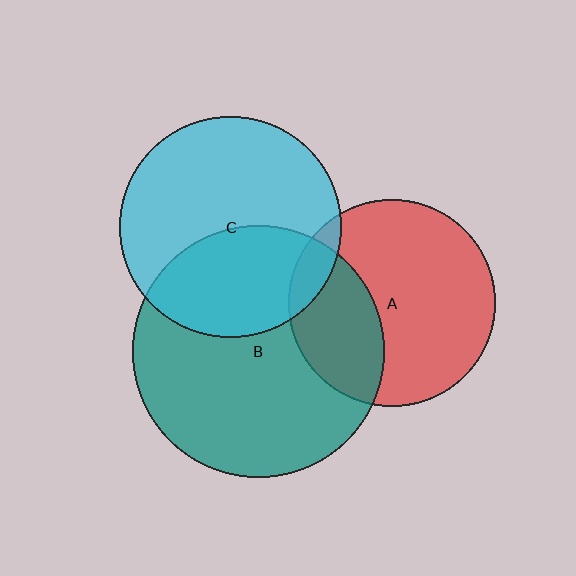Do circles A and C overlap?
Yes.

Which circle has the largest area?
Circle B (teal).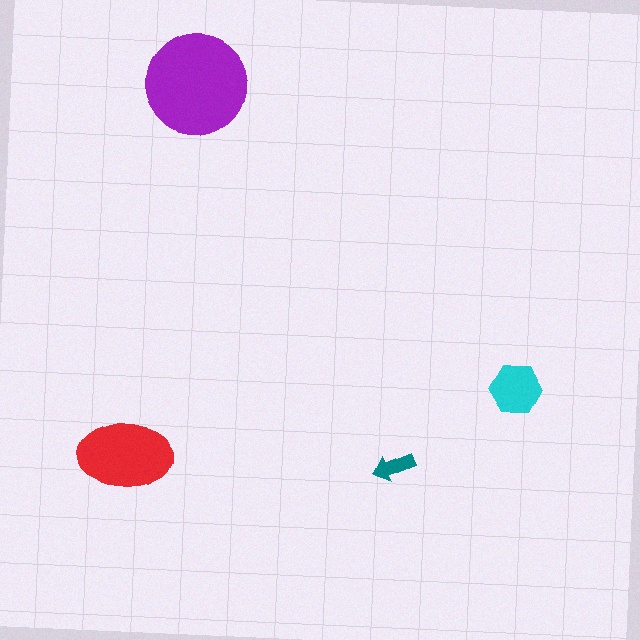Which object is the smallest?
The teal arrow.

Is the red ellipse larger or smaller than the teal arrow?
Larger.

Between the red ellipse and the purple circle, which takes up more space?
The purple circle.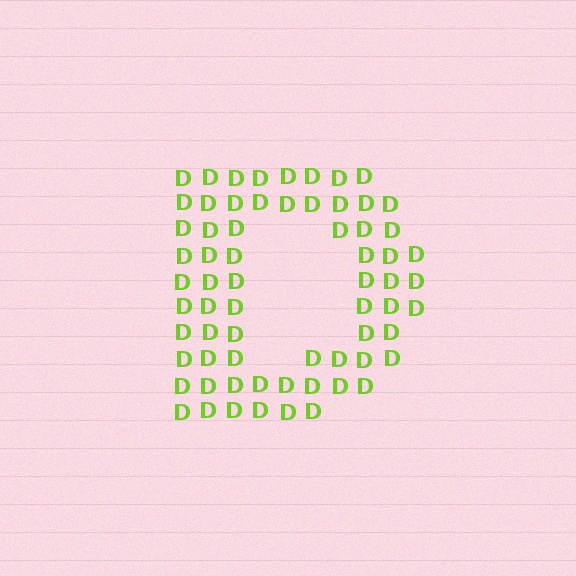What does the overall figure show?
The overall figure shows the letter D.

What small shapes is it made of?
It is made of small letter D's.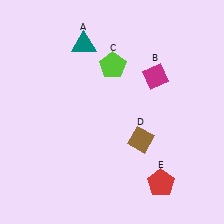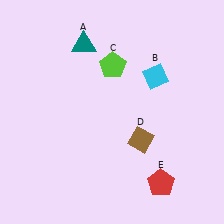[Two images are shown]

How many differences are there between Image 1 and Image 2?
There is 1 difference between the two images.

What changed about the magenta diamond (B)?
In Image 1, B is magenta. In Image 2, it changed to cyan.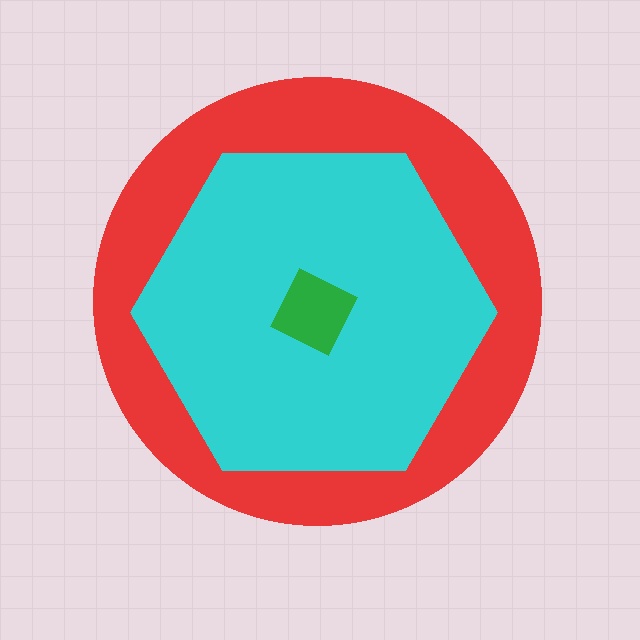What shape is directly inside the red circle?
The cyan hexagon.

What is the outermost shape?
The red circle.